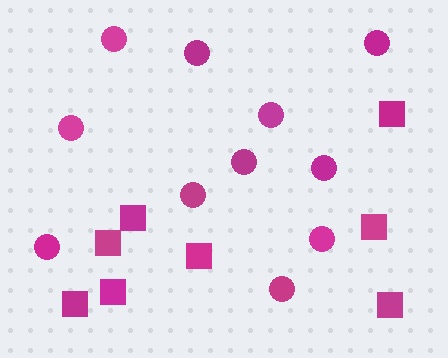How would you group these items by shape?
There are 2 groups: one group of squares (8) and one group of circles (11).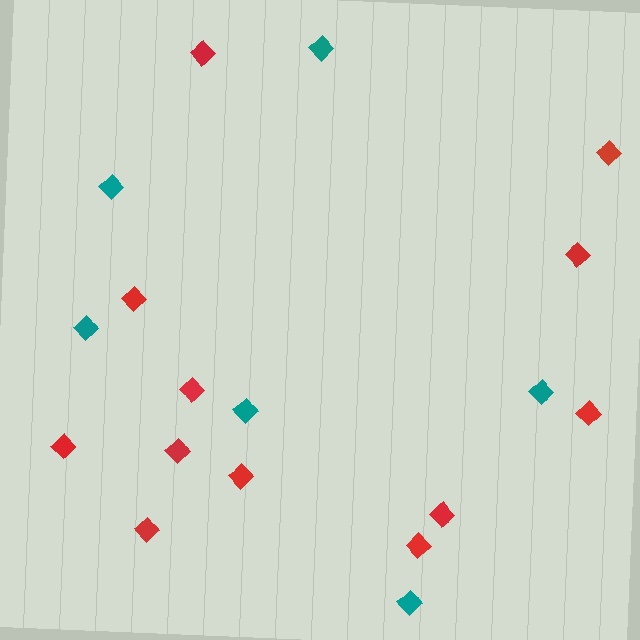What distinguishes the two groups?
There are 2 groups: one group of teal diamonds (6) and one group of red diamonds (12).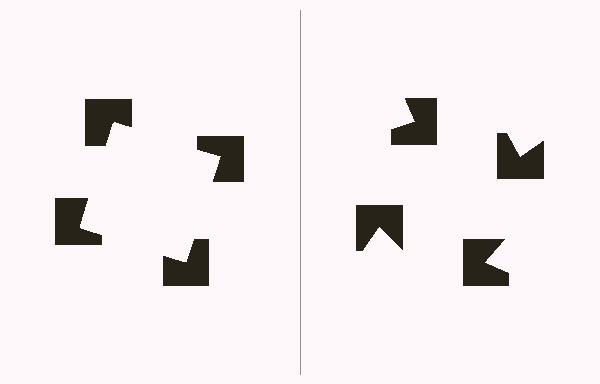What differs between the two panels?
The notched squares are positioned identically on both sides; only the wedge orientations differ. On the left they align to a square; on the right they are misaligned.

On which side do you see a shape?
An illusory square appears on the left side. On the right side the wedge cuts are rotated, so no coherent shape forms.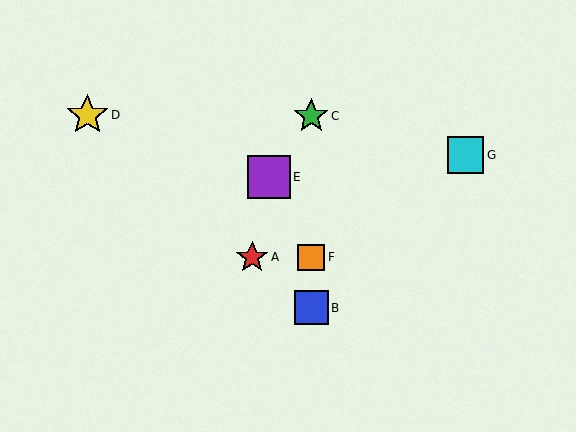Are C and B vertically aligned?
Yes, both are at x≈311.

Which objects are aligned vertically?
Objects B, C, F are aligned vertically.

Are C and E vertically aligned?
No, C is at x≈311 and E is at x≈269.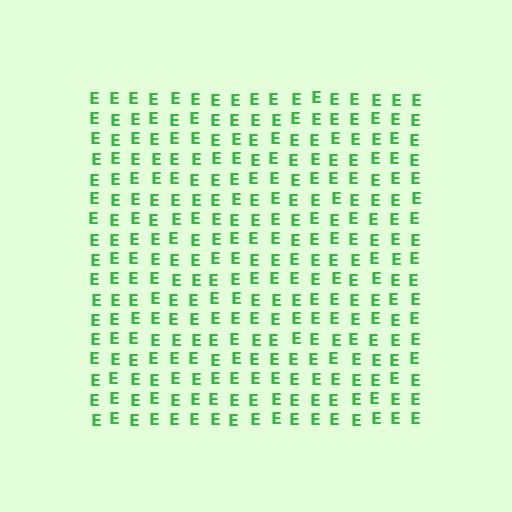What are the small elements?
The small elements are letter E's.